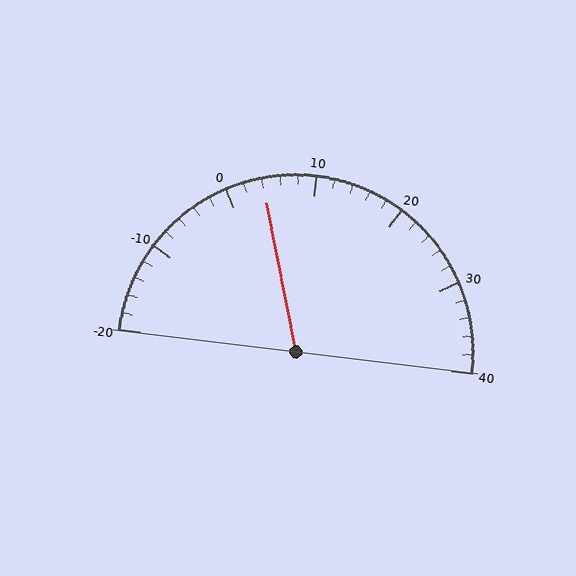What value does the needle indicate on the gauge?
The needle indicates approximately 4.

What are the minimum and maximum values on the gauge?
The gauge ranges from -20 to 40.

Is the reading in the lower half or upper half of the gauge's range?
The reading is in the lower half of the range (-20 to 40).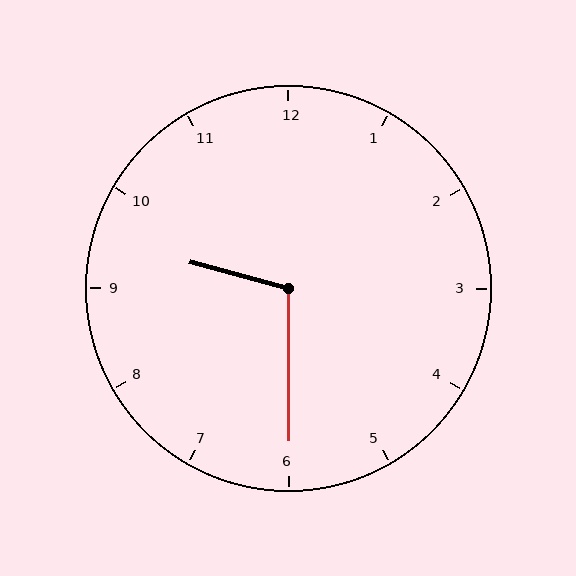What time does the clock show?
9:30.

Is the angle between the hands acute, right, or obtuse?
It is obtuse.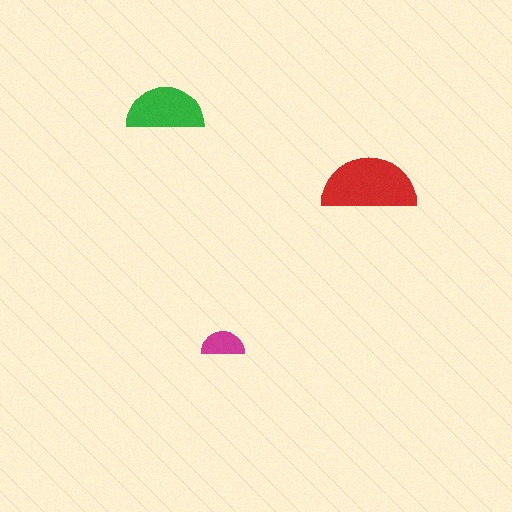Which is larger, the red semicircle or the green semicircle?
The red one.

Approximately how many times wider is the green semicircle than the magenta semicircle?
About 2 times wider.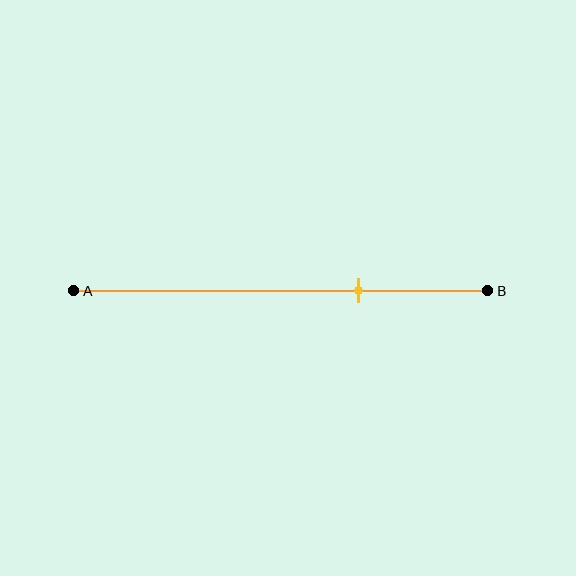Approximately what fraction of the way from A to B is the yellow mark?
The yellow mark is approximately 70% of the way from A to B.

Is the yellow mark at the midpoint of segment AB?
No, the mark is at about 70% from A, not at the 50% midpoint.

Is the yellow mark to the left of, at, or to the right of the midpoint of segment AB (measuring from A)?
The yellow mark is to the right of the midpoint of segment AB.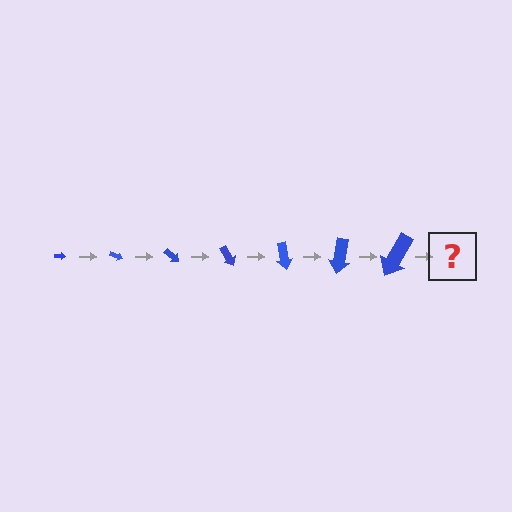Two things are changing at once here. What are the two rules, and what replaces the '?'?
The two rules are that the arrow grows larger each step and it rotates 20 degrees each step. The '?' should be an arrow, larger than the previous one and rotated 140 degrees from the start.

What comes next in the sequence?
The next element should be an arrow, larger than the previous one and rotated 140 degrees from the start.